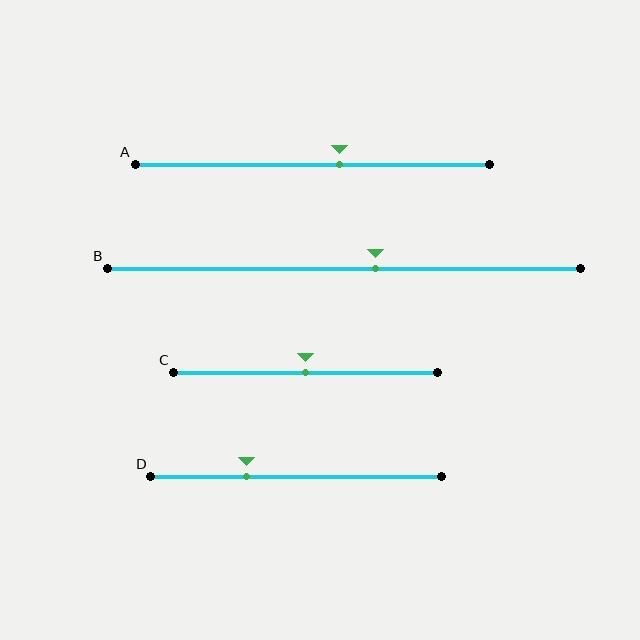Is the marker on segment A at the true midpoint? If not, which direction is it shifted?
No, the marker on segment A is shifted to the right by about 8% of the segment length.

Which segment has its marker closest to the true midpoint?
Segment C has its marker closest to the true midpoint.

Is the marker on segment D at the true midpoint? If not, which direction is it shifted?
No, the marker on segment D is shifted to the left by about 17% of the segment length.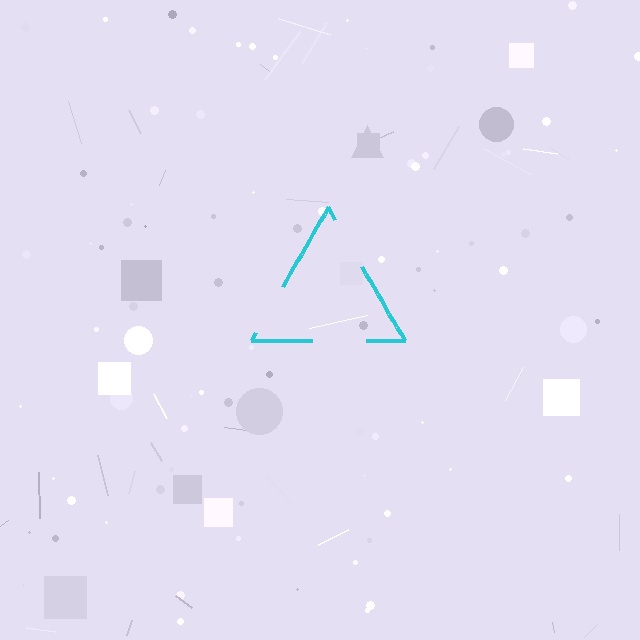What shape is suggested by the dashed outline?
The dashed outline suggests a triangle.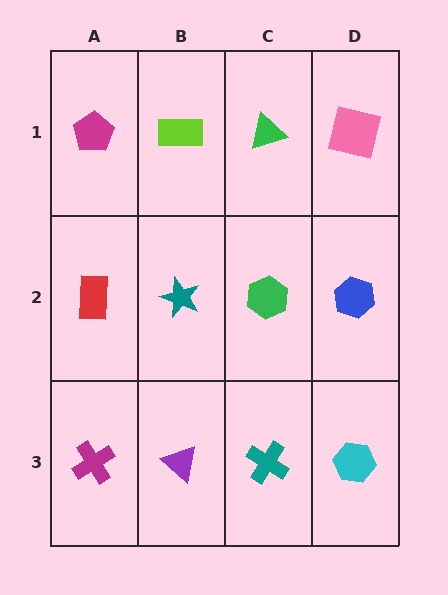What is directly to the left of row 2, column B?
A red rectangle.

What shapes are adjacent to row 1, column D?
A blue hexagon (row 2, column D), a green triangle (row 1, column C).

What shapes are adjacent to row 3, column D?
A blue hexagon (row 2, column D), a teal cross (row 3, column C).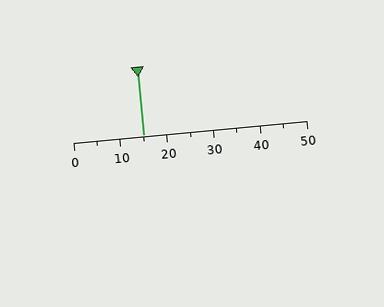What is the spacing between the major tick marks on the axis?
The major ticks are spaced 10 apart.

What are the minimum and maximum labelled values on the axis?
The axis runs from 0 to 50.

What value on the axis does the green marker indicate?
The marker indicates approximately 15.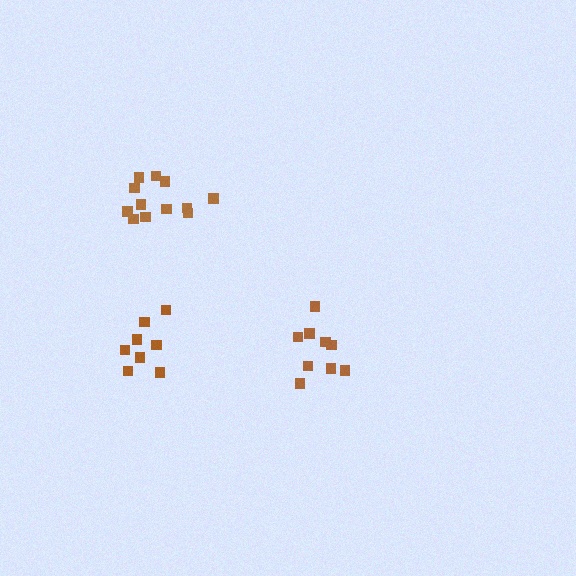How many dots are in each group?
Group 1: 8 dots, Group 2: 9 dots, Group 3: 12 dots (29 total).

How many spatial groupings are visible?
There are 3 spatial groupings.